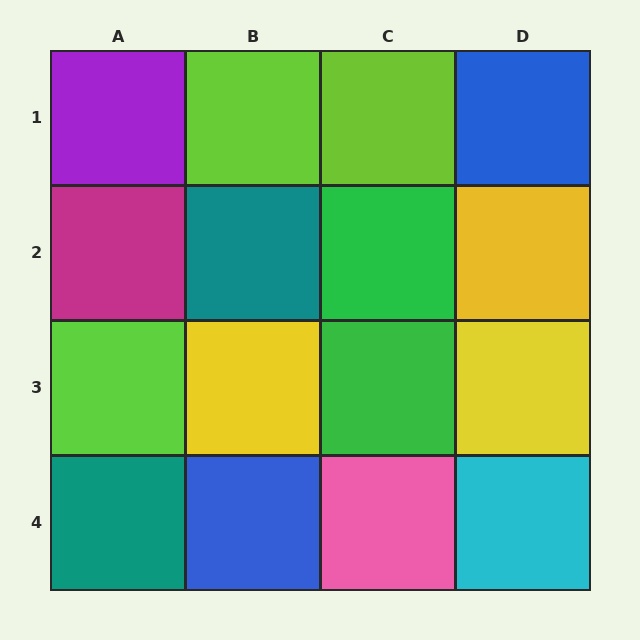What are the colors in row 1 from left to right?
Purple, lime, lime, blue.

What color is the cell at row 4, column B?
Blue.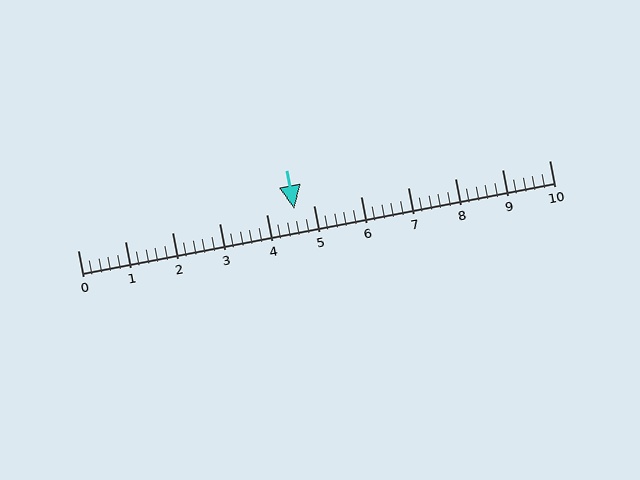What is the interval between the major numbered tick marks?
The major tick marks are spaced 1 units apart.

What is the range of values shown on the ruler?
The ruler shows values from 0 to 10.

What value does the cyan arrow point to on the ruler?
The cyan arrow points to approximately 4.6.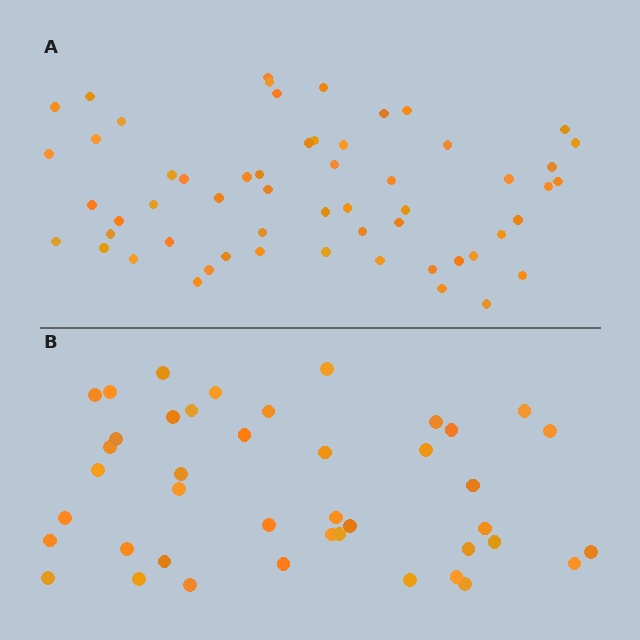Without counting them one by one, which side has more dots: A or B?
Region A (the top region) has more dots.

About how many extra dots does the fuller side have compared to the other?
Region A has approximately 15 more dots than region B.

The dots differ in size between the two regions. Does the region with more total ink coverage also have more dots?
No. Region B has more total ink coverage because its dots are larger, but region A actually contains more individual dots. Total area can be misleading — the number of items is what matters here.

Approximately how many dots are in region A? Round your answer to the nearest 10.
About 60 dots. (The exact count is 57, which rounds to 60.)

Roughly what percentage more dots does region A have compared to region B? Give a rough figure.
About 35% more.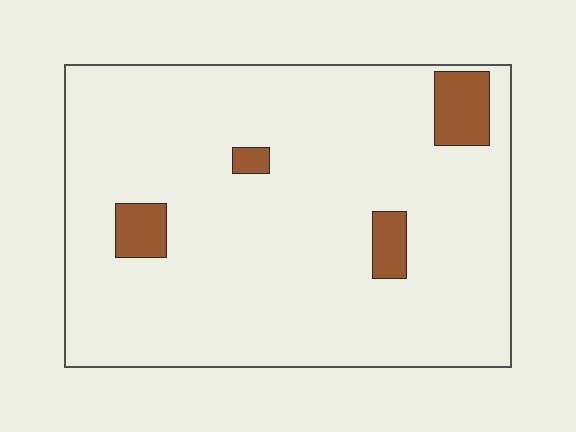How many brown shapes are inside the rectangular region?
4.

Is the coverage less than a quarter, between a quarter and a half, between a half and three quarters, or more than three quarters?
Less than a quarter.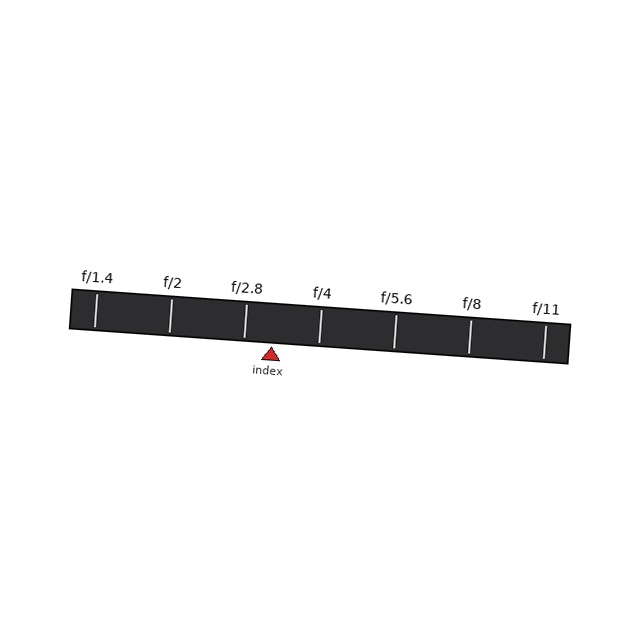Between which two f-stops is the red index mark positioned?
The index mark is between f/2.8 and f/4.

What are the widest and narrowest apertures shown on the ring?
The widest aperture shown is f/1.4 and the narrowest is f/11.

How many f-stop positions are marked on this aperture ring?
There are 7 f-stop positions marked.